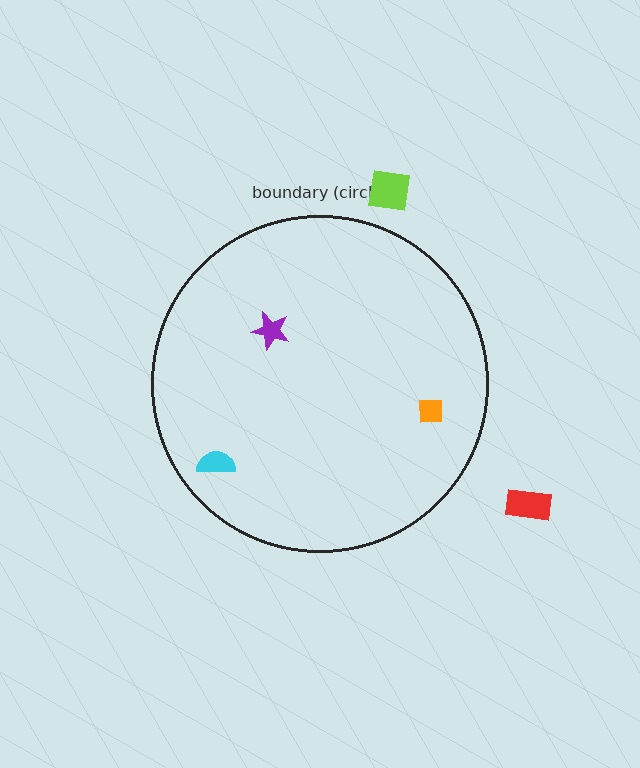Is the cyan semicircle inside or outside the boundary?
Inside.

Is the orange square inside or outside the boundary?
Inside.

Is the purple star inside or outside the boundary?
Inside.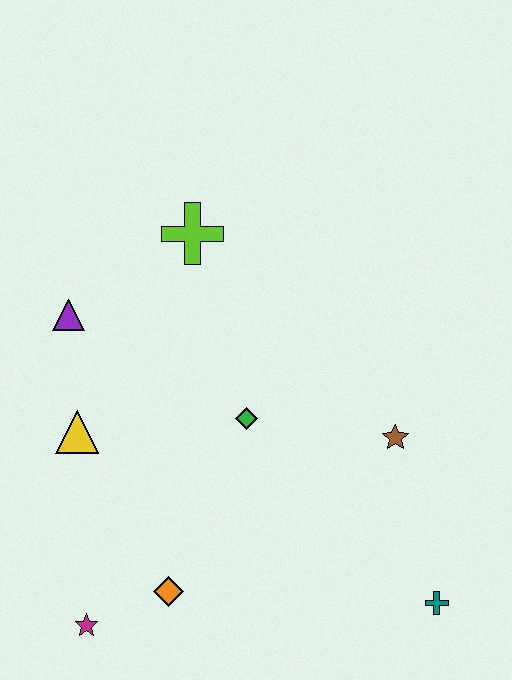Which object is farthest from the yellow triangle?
The teal cross is farthest from the yellow triangle.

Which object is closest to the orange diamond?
The magenta star is closest to the orange diamond.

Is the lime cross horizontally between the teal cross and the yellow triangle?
Yes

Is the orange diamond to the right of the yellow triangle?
Yes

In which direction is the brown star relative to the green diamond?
The brown star is to the right of the green diamond.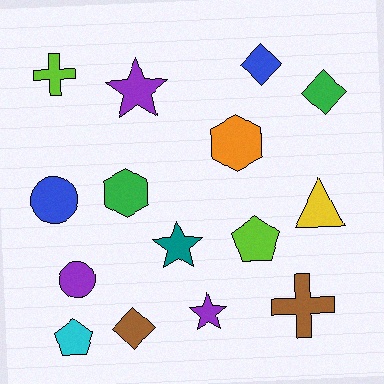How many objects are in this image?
There are 15 objects.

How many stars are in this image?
There are 3 stars.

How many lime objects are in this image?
There are 2 lime objects.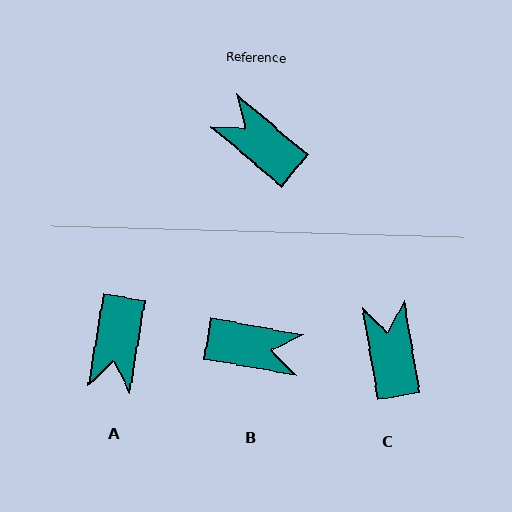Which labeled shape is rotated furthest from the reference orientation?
B, about 151 degrees away.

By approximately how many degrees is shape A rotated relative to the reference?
Approximately 120 degrees counter-clockwise.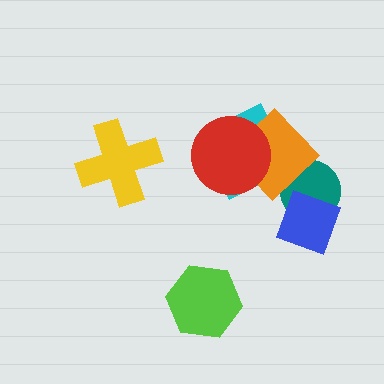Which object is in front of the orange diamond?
The red circle is in front of the orange diamond.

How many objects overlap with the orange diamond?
3 objects overlap with the orange diamond.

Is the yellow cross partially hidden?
No, no other shape covers it.